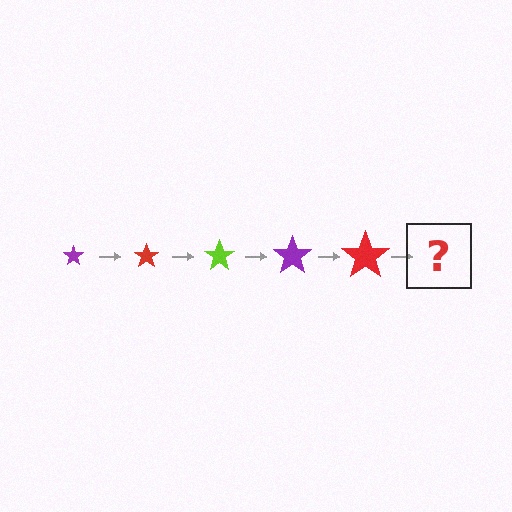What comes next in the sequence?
The next element should be a lime star, larger than the previous one.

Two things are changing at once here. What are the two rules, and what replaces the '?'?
The two rules are that the star grows larger each step and the color cycles through purple, red, and lime. The '?' should be a lime star, larger than the previous one.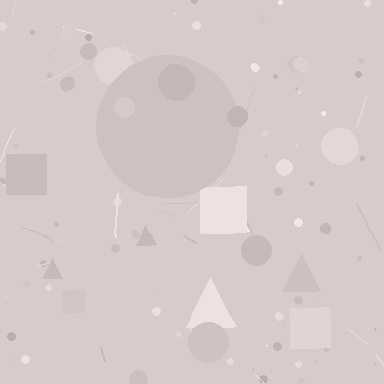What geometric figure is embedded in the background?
A circle is embedded in the background.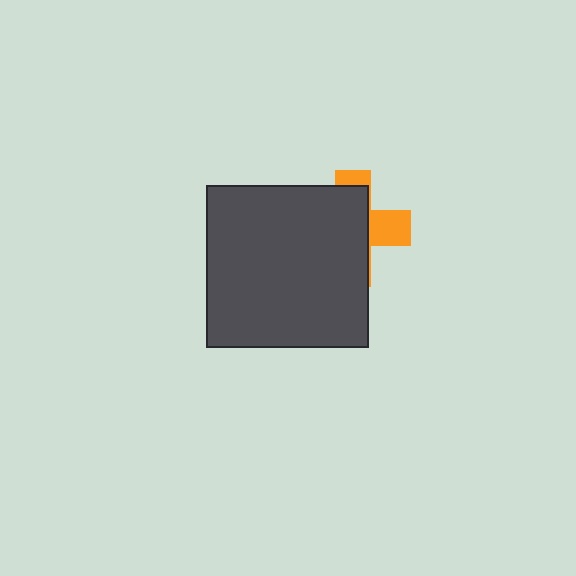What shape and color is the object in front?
The object in front is a dark gray square.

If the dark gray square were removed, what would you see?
You would see the complete orange cross.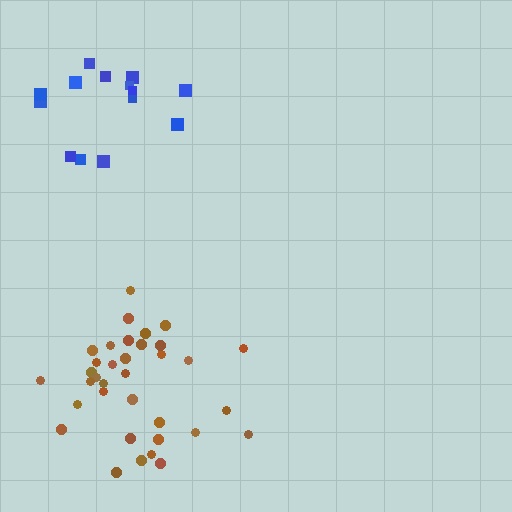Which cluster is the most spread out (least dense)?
Blue.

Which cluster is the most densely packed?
Brown.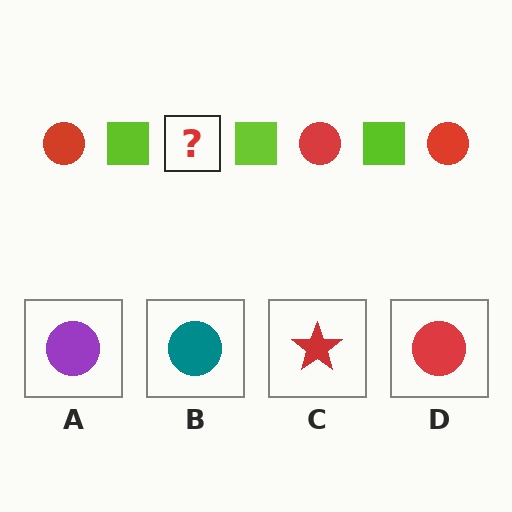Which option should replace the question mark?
Option D.